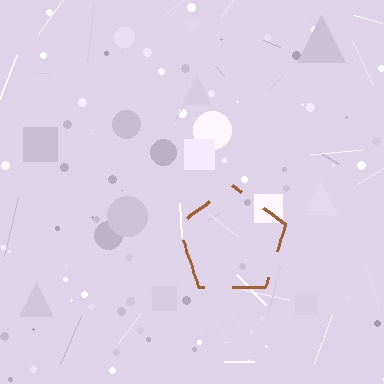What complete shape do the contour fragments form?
The contour fragments form a pentagon.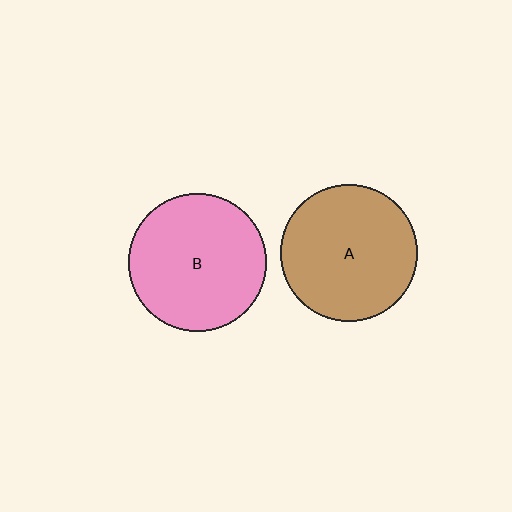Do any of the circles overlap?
No, none of the circles overlap.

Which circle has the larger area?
Circle B (pink).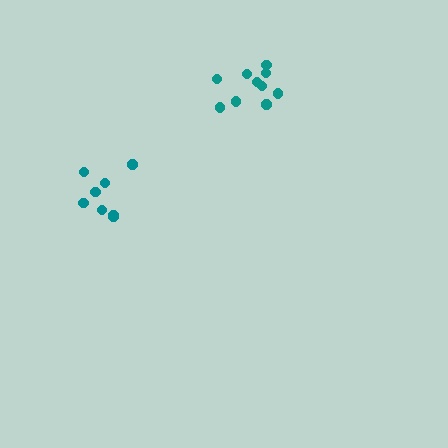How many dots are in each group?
Group 1: 11 dots, Group 2: 8 dots (19 total).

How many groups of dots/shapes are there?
There are 2 groups.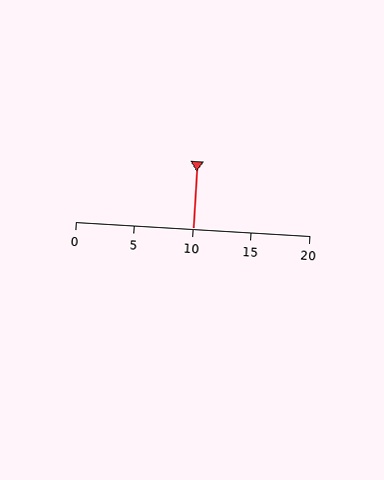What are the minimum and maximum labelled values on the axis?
The axis runs from 0 to 20.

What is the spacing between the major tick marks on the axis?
The major ticks are spaced 5 apart.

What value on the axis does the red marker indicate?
The marker indicates approximately 10.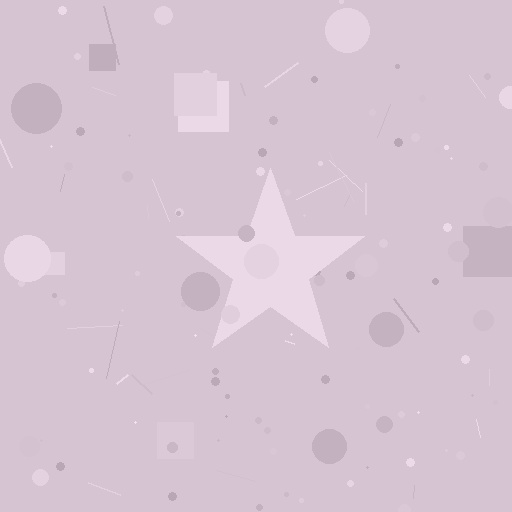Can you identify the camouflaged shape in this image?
The camouflaged shape is a star.